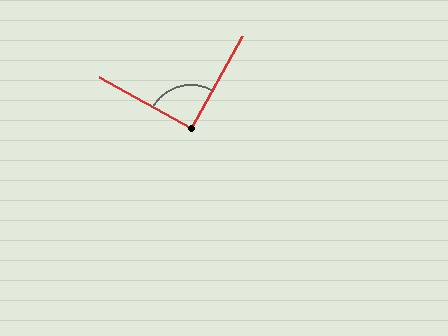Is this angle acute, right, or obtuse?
It is approximately a right angle.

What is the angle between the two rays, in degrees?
Approximately 90 degrees.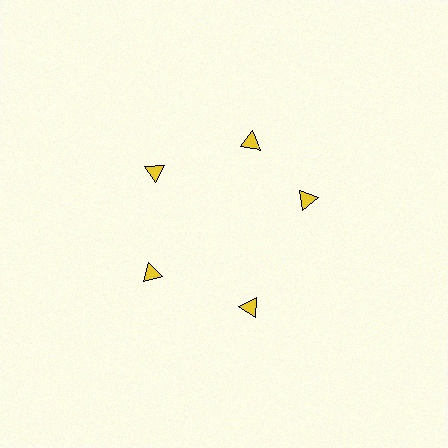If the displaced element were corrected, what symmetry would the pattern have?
It would have 5-fold rotational symmetry — the pattern would map onto itself every 72 degrees.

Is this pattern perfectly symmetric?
No. The 5 yellow triangles are arranged in a ring, but one element near the 3 o'clock position is rotated out of alignment along the ring, breaking the 5-fold rotational symmetry.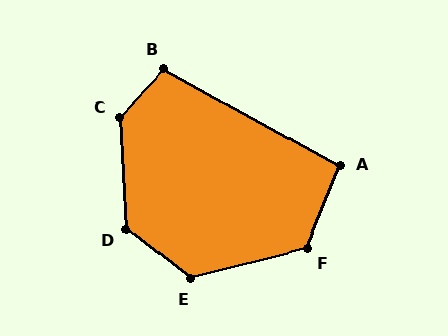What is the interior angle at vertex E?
Approximately 128 degrees (obtuse).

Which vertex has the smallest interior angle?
A, at approximately 97 degrees.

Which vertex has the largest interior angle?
C, at approximately 135 degrees.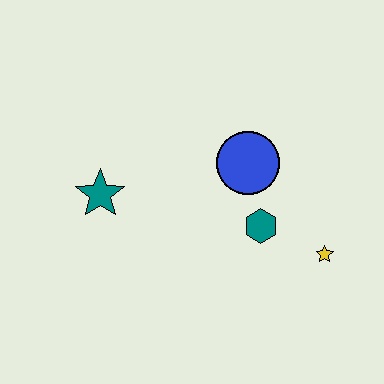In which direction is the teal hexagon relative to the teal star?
The teal hexagon is to the right of the teal star.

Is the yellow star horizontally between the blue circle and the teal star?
No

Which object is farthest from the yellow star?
The teal star is farthest from the yellow star.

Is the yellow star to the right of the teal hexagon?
Yes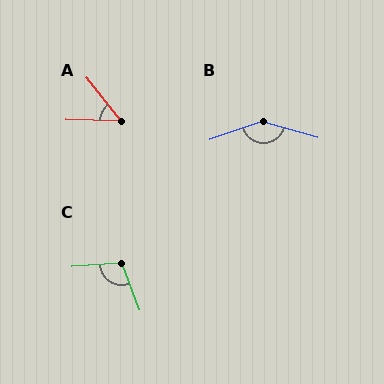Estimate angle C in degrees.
Approximately 106 degrees.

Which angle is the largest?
B, at approximately 145 degrees.